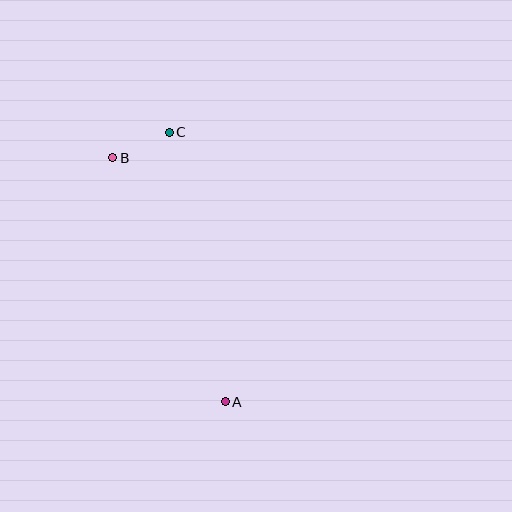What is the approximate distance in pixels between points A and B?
The distance between A and B is approximately 269 pixels.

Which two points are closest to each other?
Points B and C are closest to each other.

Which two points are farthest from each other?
Points A and C are farthest from each other.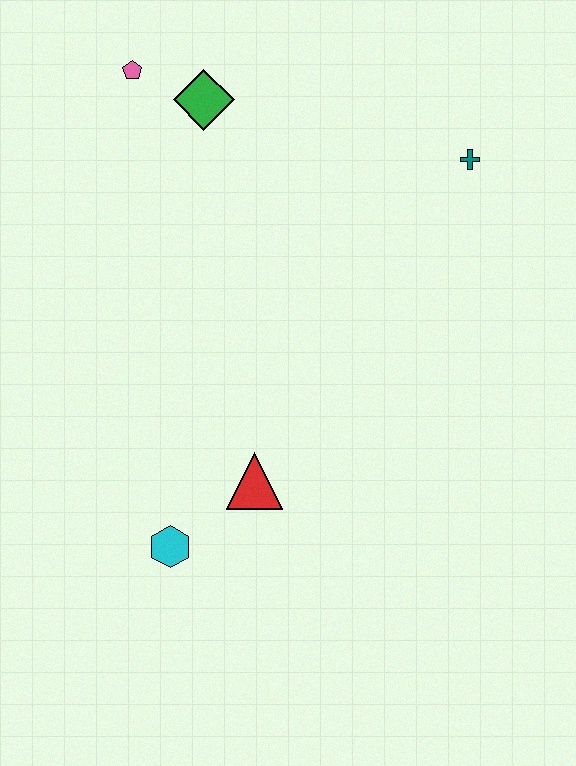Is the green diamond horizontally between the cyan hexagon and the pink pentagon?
No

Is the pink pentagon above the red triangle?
Yes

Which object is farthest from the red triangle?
The pink pentagon is farthest from the red triangle.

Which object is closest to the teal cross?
The green diamond is closest to the teal cross.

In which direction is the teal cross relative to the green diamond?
The teal cross is to the right of the green diamond.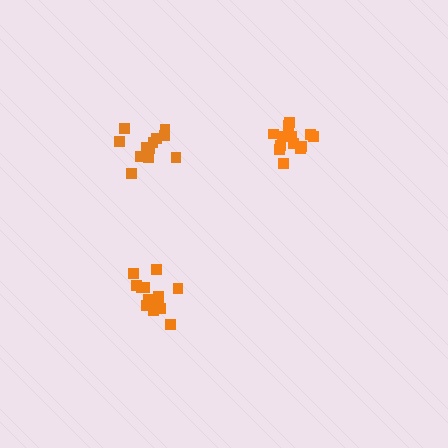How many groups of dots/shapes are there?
There are 3 groups.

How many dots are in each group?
Group 1: 13 dots, Group 2: 12 dots, Group 3: 14 dots (39 total).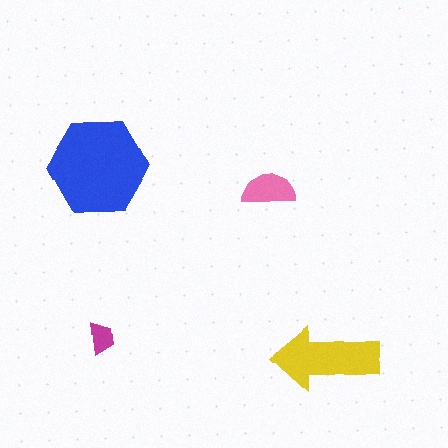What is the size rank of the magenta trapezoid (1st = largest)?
4th.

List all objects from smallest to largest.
The magenta trapezoid, the pink semicircle, the yellow arrow, the blue hexagon.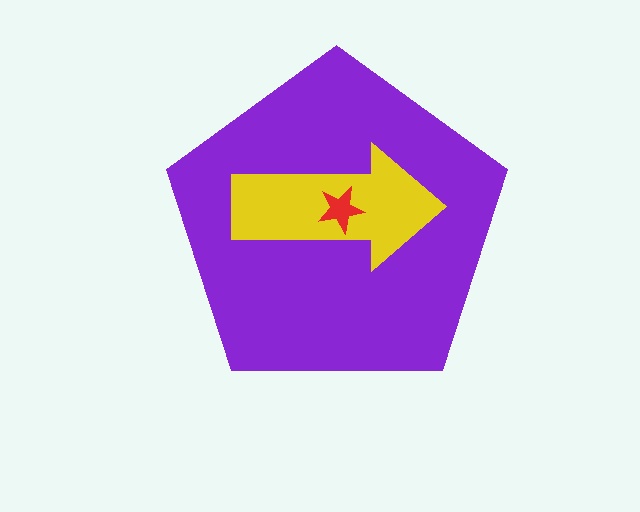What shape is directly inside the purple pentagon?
The yellow arrow.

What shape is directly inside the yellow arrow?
The red star.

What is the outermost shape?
The purple pentagon.